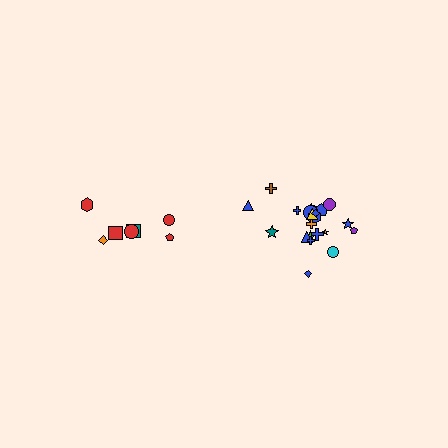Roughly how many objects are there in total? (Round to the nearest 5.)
Roughly 30 objects in total.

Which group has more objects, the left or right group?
The right group.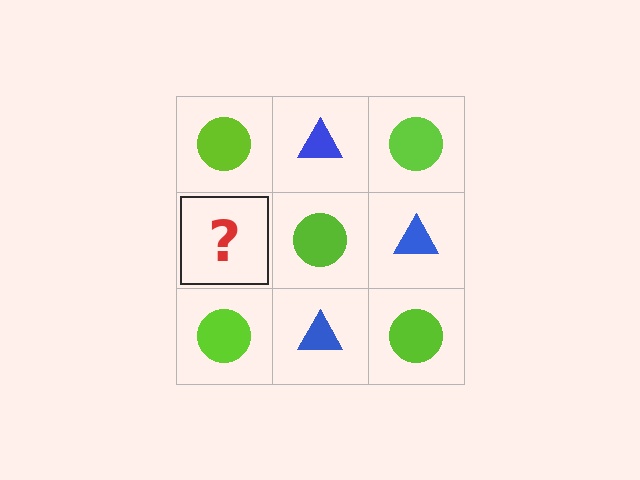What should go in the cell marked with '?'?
The missing cell should contain a blue triangle.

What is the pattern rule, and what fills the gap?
The rule is that it alternates lime circle and blue triangle in a checkerboard pattern. The gap should be filled with a blue triangle.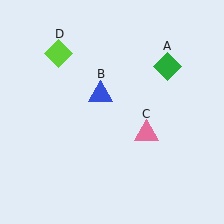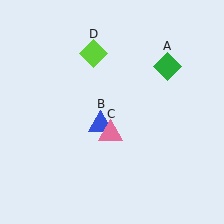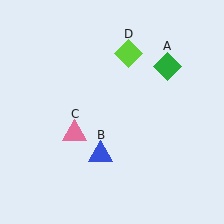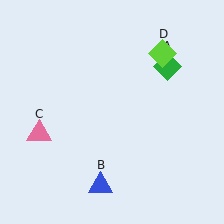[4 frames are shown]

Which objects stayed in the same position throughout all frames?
Green diamond (object A) remained stationary.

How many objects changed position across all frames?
3 objects changed position: blue triangle (object B), pink triangle (object C), lime diamond (object D).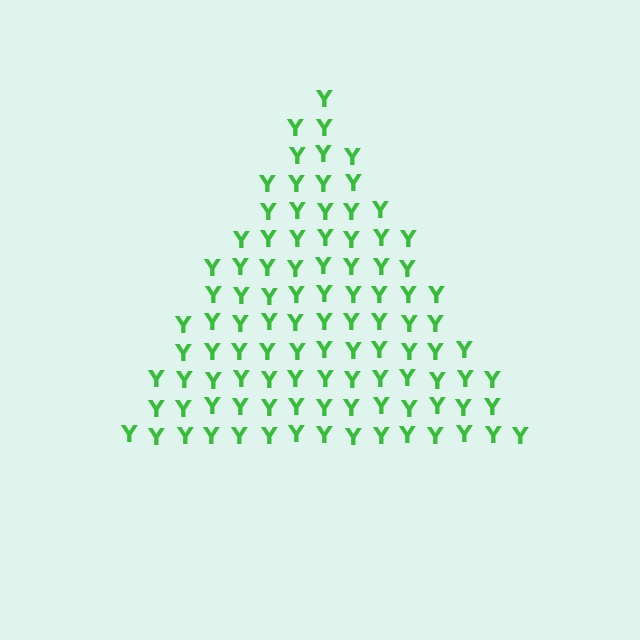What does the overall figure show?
The overall figure shows a triangle.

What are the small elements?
The small elements are letter Y's.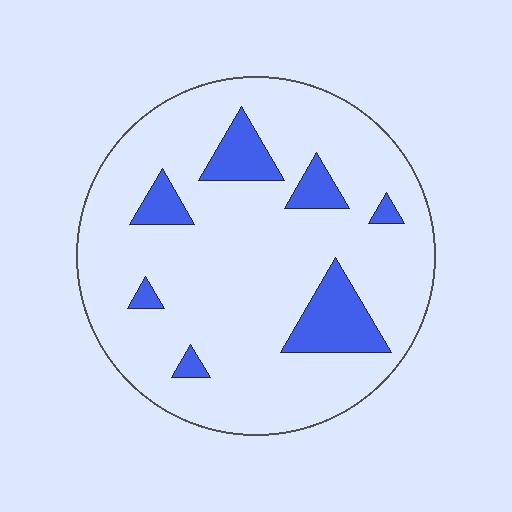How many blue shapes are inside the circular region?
7.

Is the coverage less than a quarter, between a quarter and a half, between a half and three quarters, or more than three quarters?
Less than a quarter.